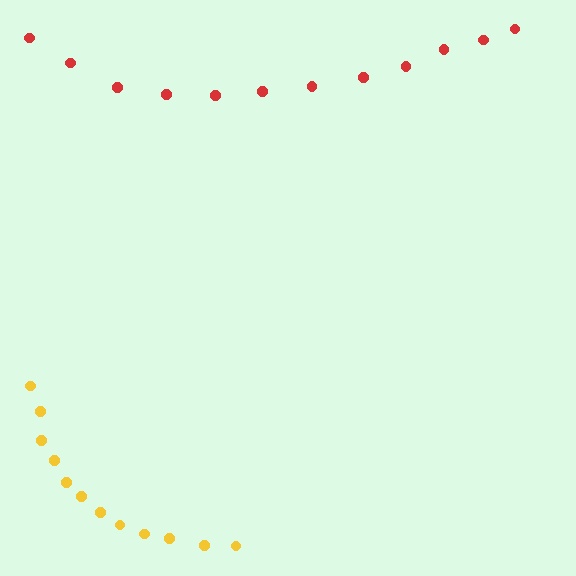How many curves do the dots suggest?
There are 2 distinct paths.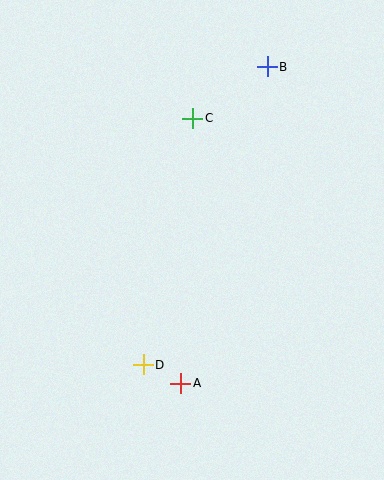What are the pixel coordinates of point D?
Point D is at (143, 365).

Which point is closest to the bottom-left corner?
Point D is closest to the bottom-left corner.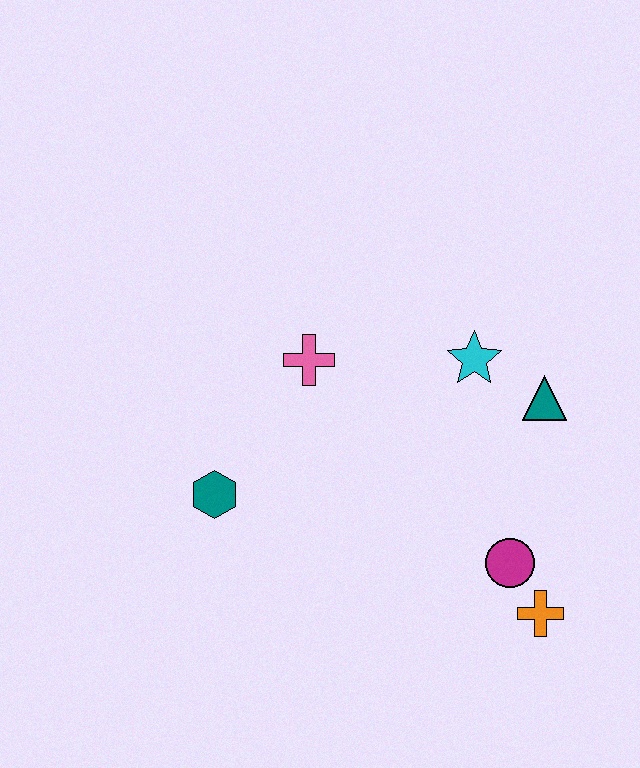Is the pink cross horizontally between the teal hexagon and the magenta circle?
Yes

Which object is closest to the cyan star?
The teal triangle is closest to the cyan star.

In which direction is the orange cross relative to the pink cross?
The orange cross is below the pink cross.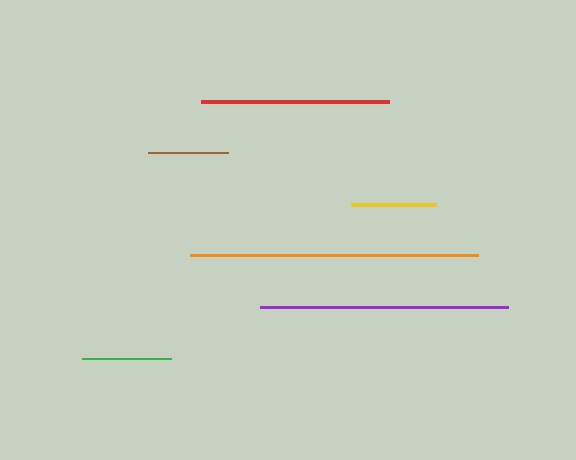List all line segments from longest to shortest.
From longest to shortest: orange, purple, red, green, yellow, brown.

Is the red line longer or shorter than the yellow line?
The red line is longer than the yellow line.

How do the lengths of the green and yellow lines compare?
The green and yellow lines are approximately the same length.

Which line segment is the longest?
The orange line is the longest at approximately 287 pixels.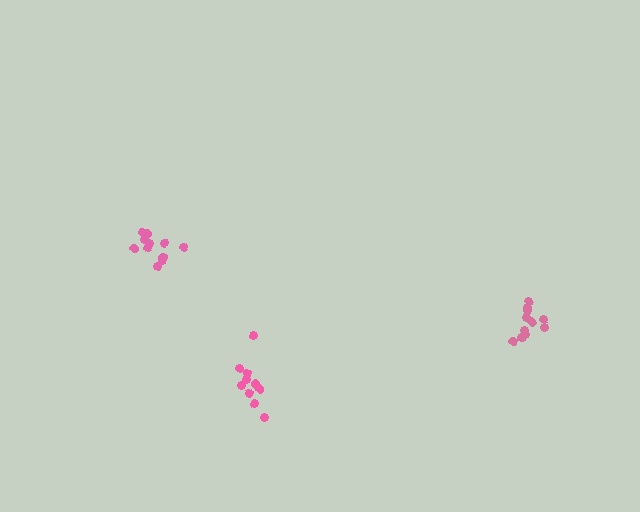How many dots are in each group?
Group 1: 11 dots, Group 2: 10 dots, Group 3: 12 dots (33 total).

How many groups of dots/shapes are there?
There are 3 groups.